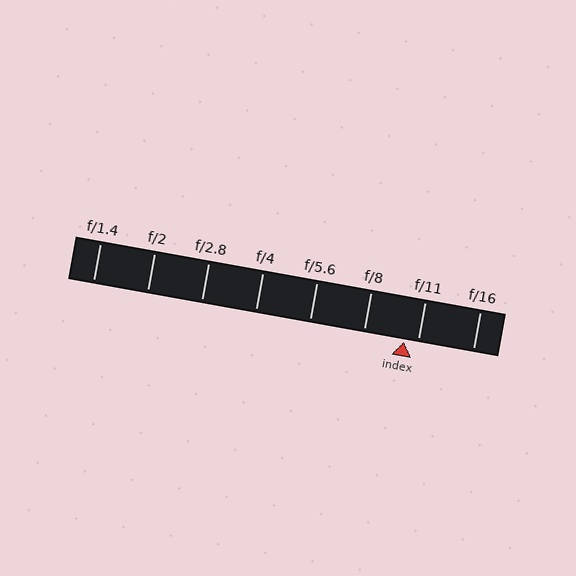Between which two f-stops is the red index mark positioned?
The index mark is between f/8 and f/11.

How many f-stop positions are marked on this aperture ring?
There are 8 f-stop positions marked.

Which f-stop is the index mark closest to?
The index mark is closest to f/11.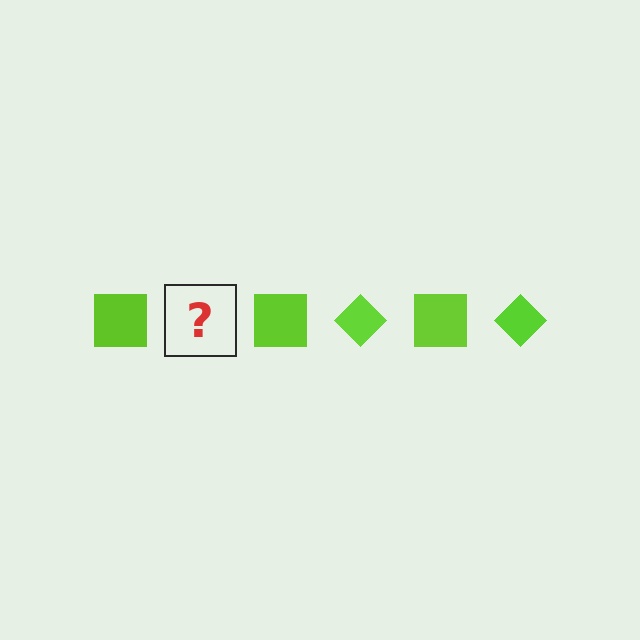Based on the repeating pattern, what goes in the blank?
The blank should be a lime diamond.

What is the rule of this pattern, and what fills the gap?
The rule is that the pattern cycles through square, diamond shapes in lime. The gap should be filled with a lime diamond.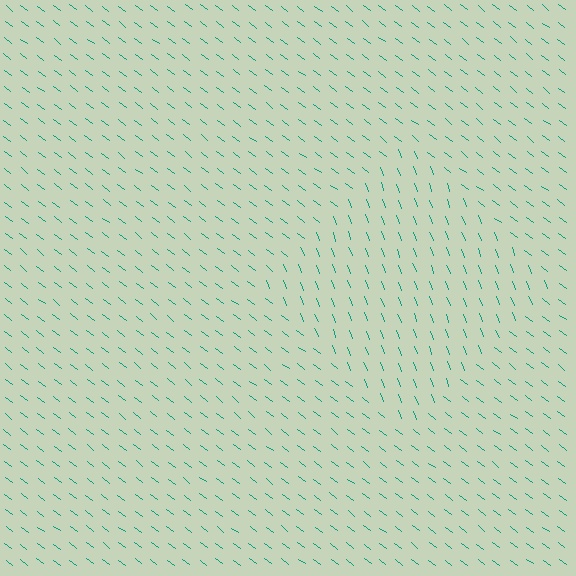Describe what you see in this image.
The image is filled with small teal line segments. A diamond region in the image has lines oriented differently from the surrounding lines, creating a visible texture boundary.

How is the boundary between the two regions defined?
The boundary is defined purely by a change in line orientation (approximately 32 degrees difference). All lines are the same color and thickness.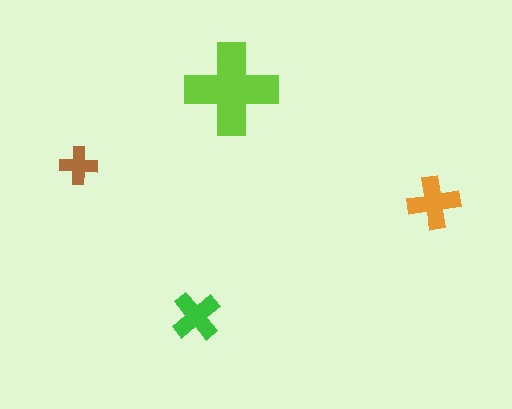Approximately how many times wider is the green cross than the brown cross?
About 1.5 times wider.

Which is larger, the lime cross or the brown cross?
The lime one.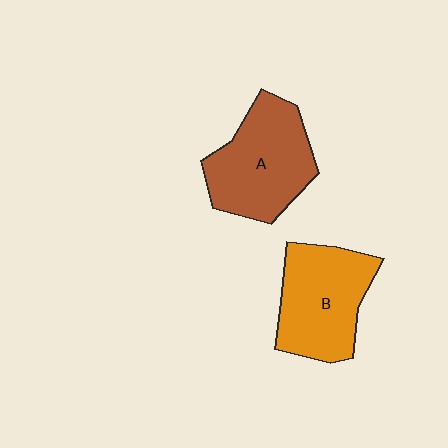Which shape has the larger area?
Shape A (brown).